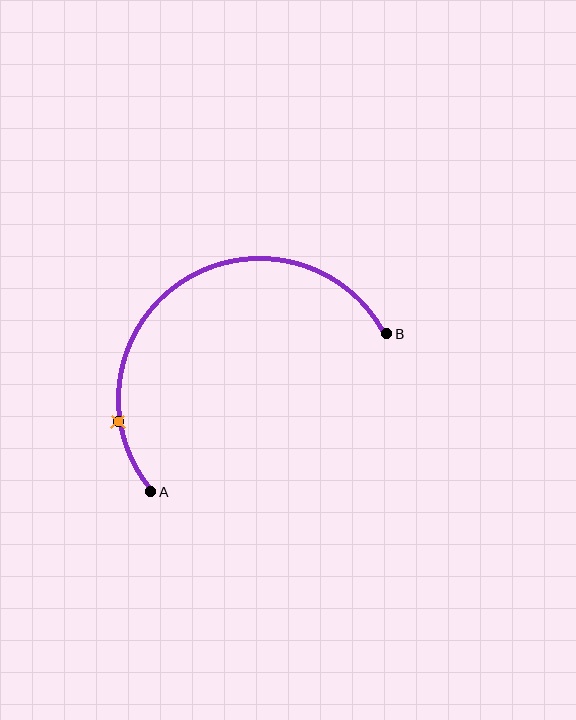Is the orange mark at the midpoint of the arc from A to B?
No. The orange mark lies on the arc but is closer to endpoint A. The arc midpoint would be at the point on the curve equidistant along the arc from both A and B.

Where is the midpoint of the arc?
The arc midpoint is the point on the curve farthest from the straight line joining A and B. It sits above and to the left of that line.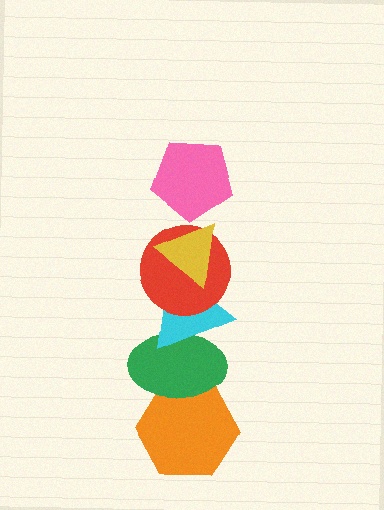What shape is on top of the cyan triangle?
The red circle is on top of the cyan triangle.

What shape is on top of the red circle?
The yellow triangle is on top of the red circle.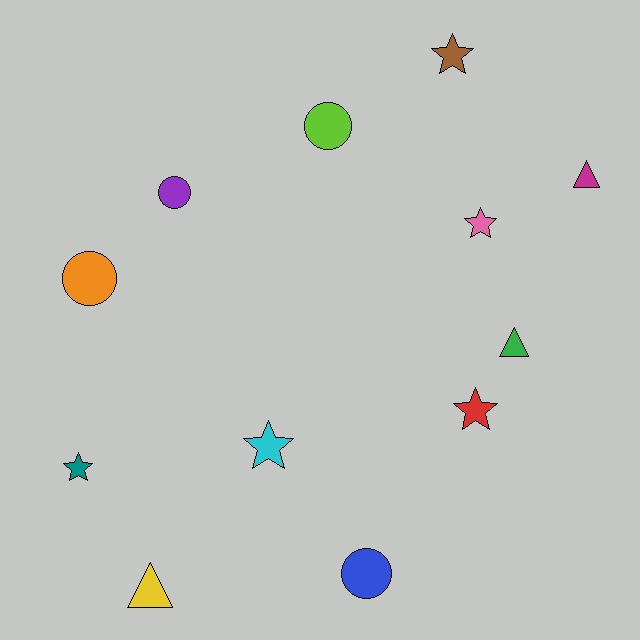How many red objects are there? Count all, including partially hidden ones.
There is 1 red object.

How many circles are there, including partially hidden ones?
There are 4 circles.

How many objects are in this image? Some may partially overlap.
There are 12 objects.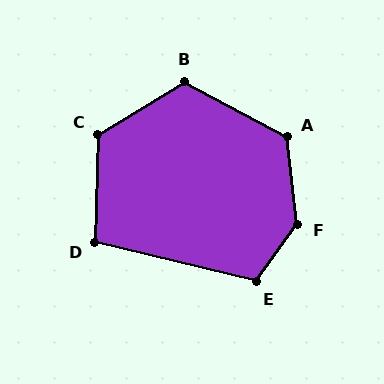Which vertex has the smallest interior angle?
D, at approximately 102 degrees.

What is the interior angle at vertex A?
Approximately 125 degrees (obtuse).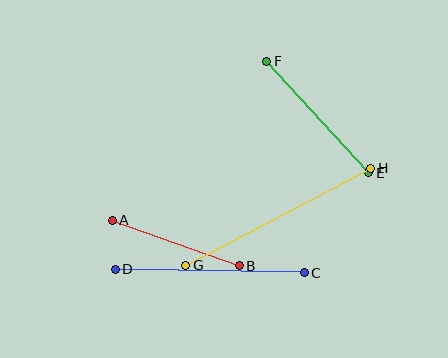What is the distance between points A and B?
The distance is approximately 135 pixels.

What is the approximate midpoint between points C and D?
The midpoint is at approximately (210, 271) pixels.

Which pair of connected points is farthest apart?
Points G and H are farthest apart.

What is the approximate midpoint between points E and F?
The midpoint is at approximately (318, 117) pixels.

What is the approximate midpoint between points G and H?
The midpoint is at approximately (278, 217) pixels.